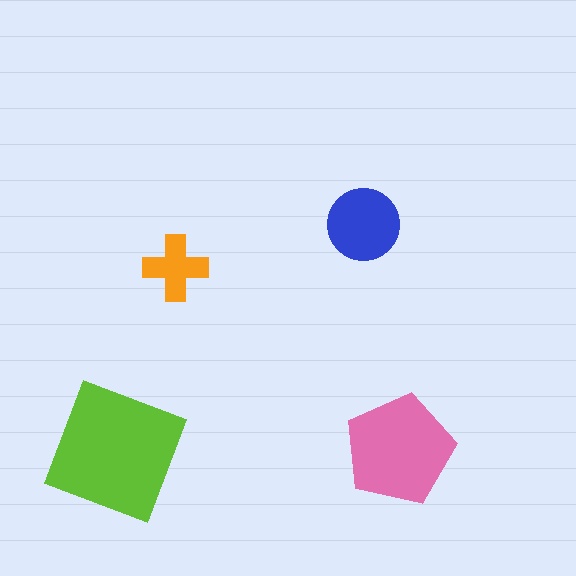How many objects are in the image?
There are 4 objects in the image.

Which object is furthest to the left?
The lime square is leftmost.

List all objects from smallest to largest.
The orange cross, the blue circle, the pink pentagon, the lime square.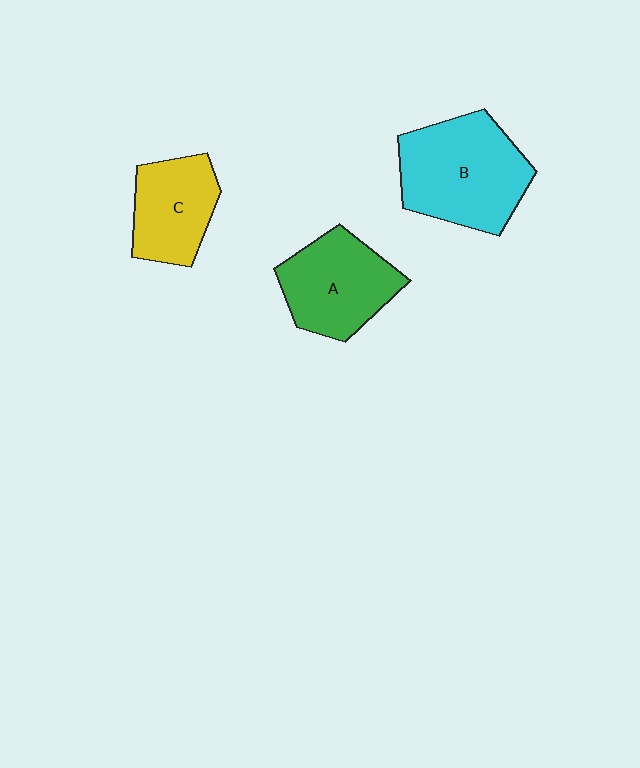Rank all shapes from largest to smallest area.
From largest to smallest: B (cyan), A (green), C (yellow).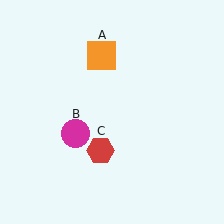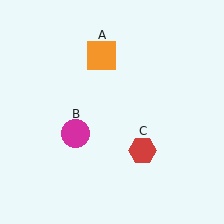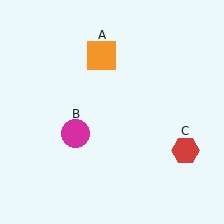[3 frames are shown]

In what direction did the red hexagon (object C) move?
The red hexagon (object C) moved right.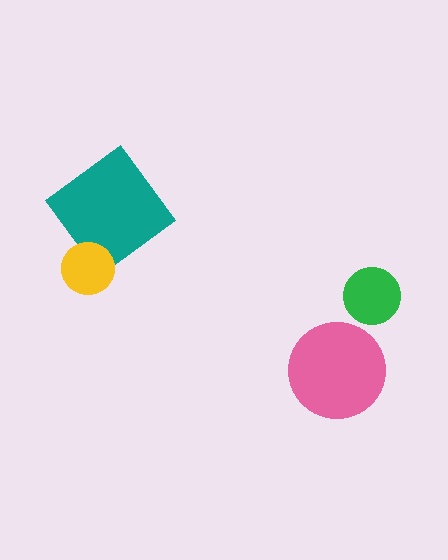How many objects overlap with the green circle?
0 objects overlap with the green circle.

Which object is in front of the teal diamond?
The yellow circle is in front of the teal diamond.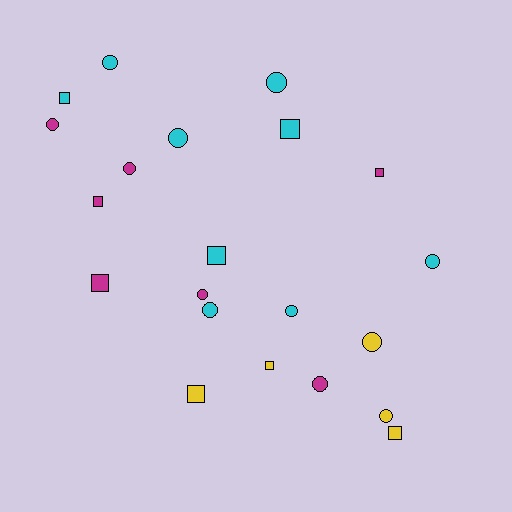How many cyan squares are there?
There are 3 cyan squares.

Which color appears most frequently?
Cyan, with 9 objects.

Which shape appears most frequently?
Circle, with 12 objects.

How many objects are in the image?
There are 21 objects.